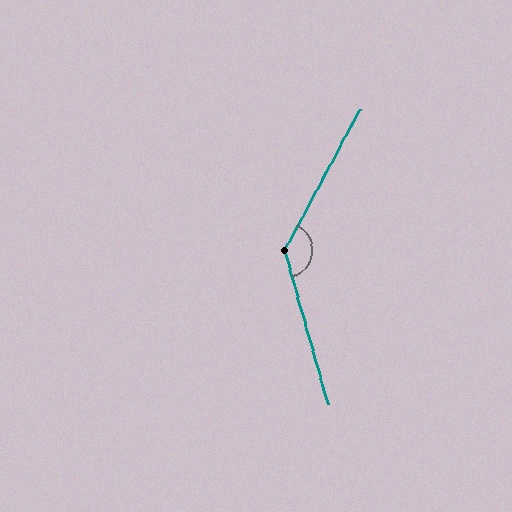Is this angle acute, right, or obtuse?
It is obtuse.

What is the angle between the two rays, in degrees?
Approximately 136 degrees.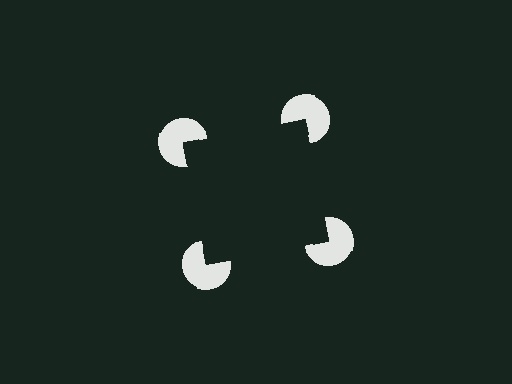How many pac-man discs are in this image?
There are 4 — one at each vertex of the illusory square.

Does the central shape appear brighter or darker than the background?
It typically appears slightly darker than the background, even though no actual brightness change is drawn.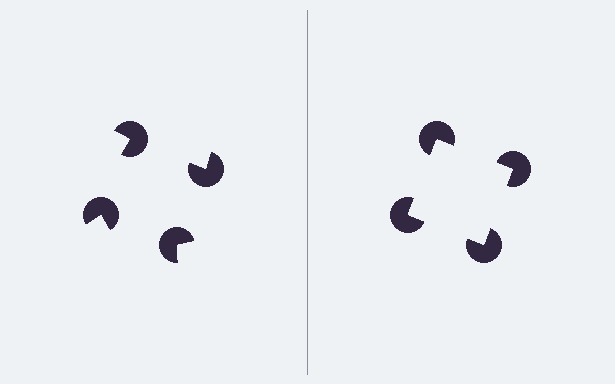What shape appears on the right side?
An illusory square.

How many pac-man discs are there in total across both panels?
8 — 4 on each side.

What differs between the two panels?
The pac-man discs are positioned identically on both sides; only the wedge orientations differ. On the right they align to a square; on the left they are misaligned.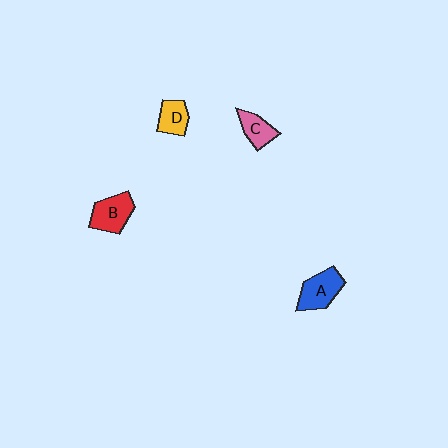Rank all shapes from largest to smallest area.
From largest to smallest: A (blue), B (red), C (pink), D (yellow).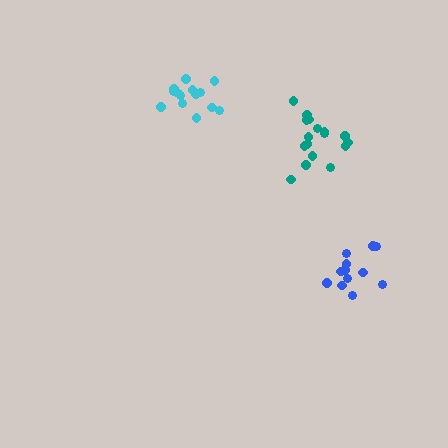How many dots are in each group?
Group 1: 17 dots, Group 2: 15 dots, Group 3: 12 dots (44 total).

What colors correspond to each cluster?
The clusters are colored: teal, cyan, blue.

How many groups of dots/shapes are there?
There are 3 groups.